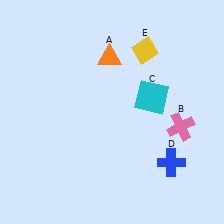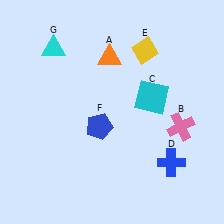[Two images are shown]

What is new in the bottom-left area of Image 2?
A blue pentagon (F) was added in the bottom-left area of Image 2.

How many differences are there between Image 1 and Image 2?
There are 2 differences between the two images.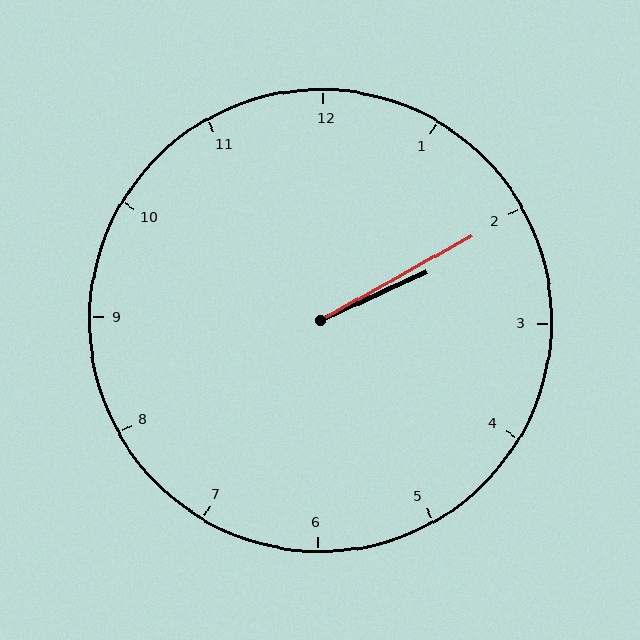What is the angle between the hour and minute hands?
Approximately 5 degrees.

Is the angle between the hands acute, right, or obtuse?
It is acute.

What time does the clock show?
2:10.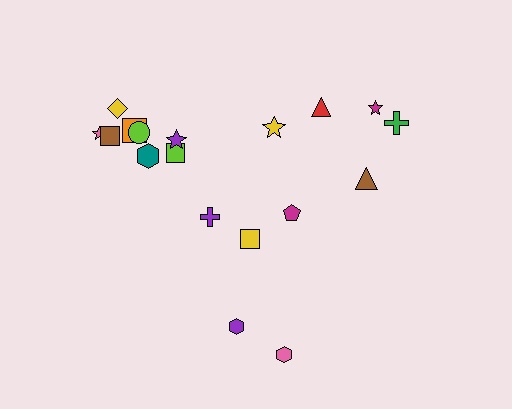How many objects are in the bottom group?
There are 4 objects.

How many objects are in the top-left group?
There are 8 objects.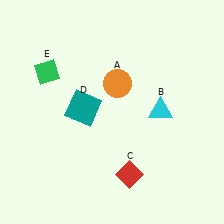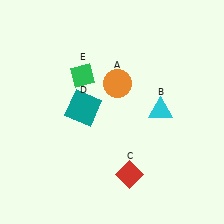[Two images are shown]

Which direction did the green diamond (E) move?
The green diamond (E) moved right.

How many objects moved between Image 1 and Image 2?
1 object moved between the two images.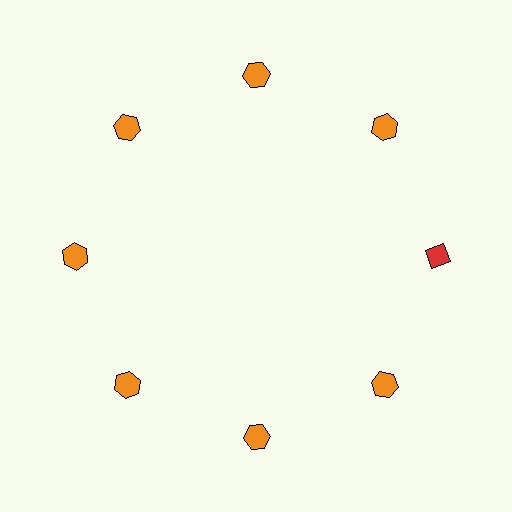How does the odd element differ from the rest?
It differs in both color (red instead of orange) and shape (diamond instead of hexagon).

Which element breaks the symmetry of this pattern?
The red diamond at roughly the 3 o'clock position breaks the symmetry. All other shapes are orange hexagons.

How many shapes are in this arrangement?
There are 8 shapes arranged in a ring pattern.